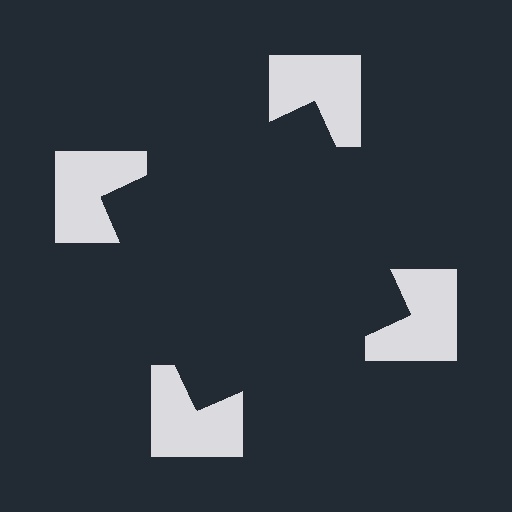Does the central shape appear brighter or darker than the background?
It typically appears slightly darker than the background, even though no actual brightness change is drawn.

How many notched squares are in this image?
There are 4 — one at each vertex of the illusory square.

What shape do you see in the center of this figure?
An illusory square — its edges are inferred from the aligned wedge cuts in the notched squares, not physically drawn.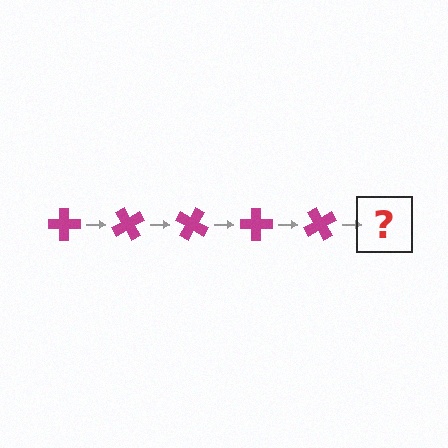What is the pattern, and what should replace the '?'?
The pattern is that the cross rotates 60 degrees each step. The '?' should be a magenta cross rotated 300 degrees.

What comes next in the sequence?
The next element should be a magenta cross rotated 300 degrees.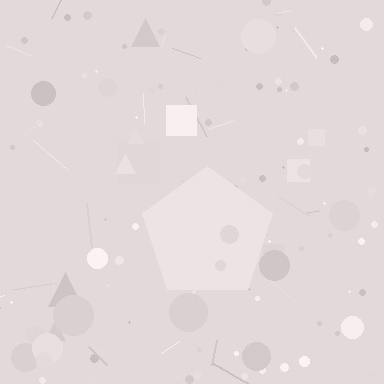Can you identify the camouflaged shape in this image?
The camouflaged shape is a pentagon.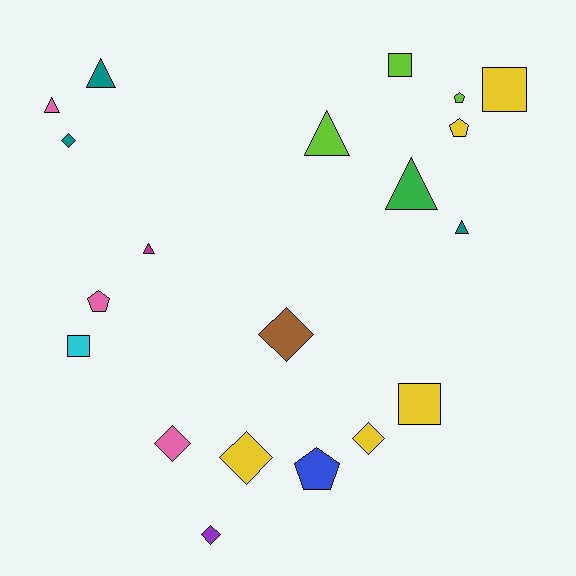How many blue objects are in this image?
There is 1 blue object.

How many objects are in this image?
There are 20 objects.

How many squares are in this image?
There are 4 squares.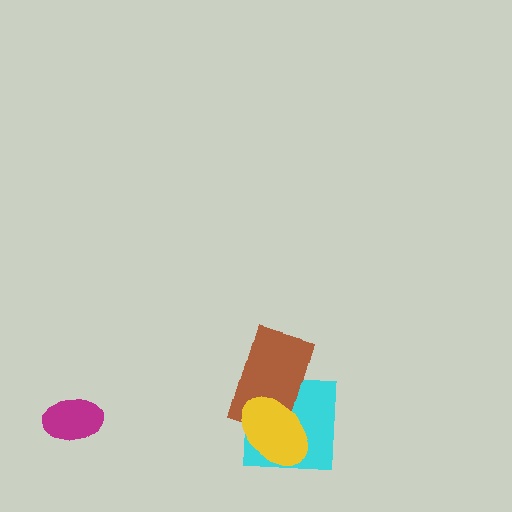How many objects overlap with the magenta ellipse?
0 objects overlap with the magenta ellipse.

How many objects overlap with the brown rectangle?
2 objects overlap with the brown rectangle.